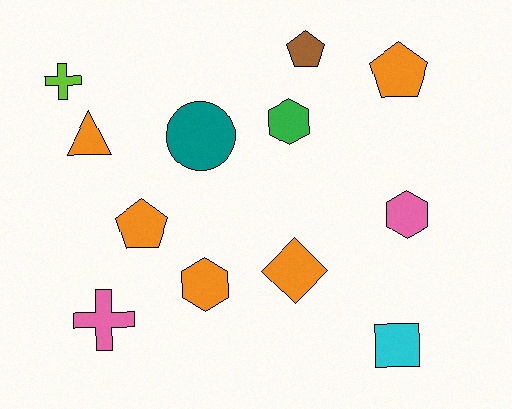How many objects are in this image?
There are 12 objects.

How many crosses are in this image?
There are 2 crosses.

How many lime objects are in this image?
There is 1 lime object.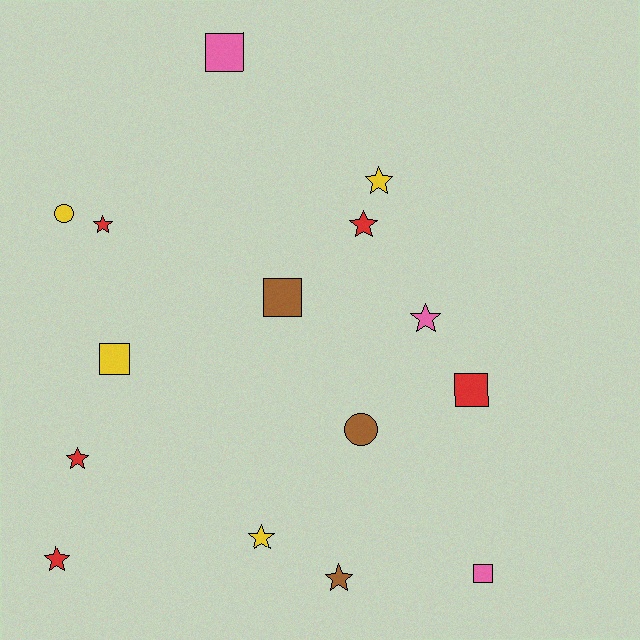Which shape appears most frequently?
Star, with 8 objects.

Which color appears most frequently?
Red, with 5 objects.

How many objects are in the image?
There are 15 objects.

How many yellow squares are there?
There is 1 yellow square.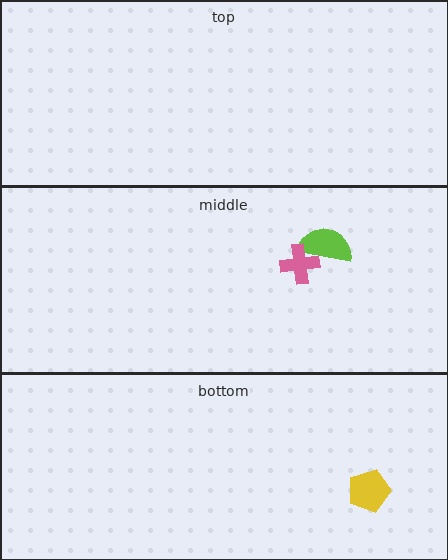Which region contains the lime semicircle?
The middle region.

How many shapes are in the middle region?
2.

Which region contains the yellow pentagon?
The bottom region.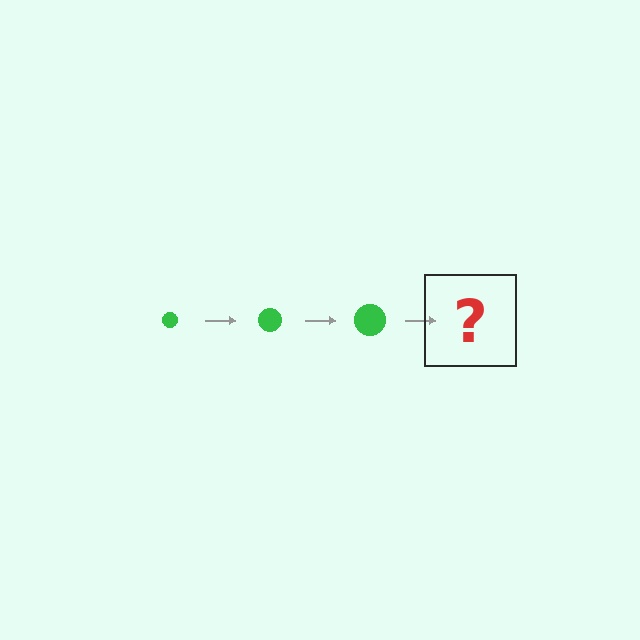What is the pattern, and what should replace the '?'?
The pattern is that the circle gets progressively larger each step. The '?' should be a green circle, larger than the previous one.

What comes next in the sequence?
The next element should be a green circle, larger than the previous one.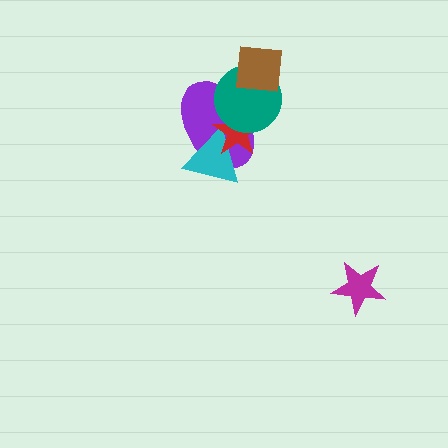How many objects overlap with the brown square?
1 object overlaps with the brown square.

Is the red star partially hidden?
Yes, it is partially covered by another shape.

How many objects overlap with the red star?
3 objects overlap with the red star.